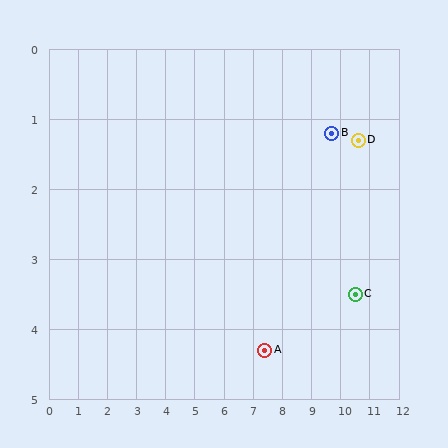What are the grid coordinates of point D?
Point D is at approximately (10.6, 1.3).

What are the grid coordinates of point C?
Point C is at approximately (10.5, 3.5).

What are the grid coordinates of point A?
Point A is at approximately (7.4, 4.3).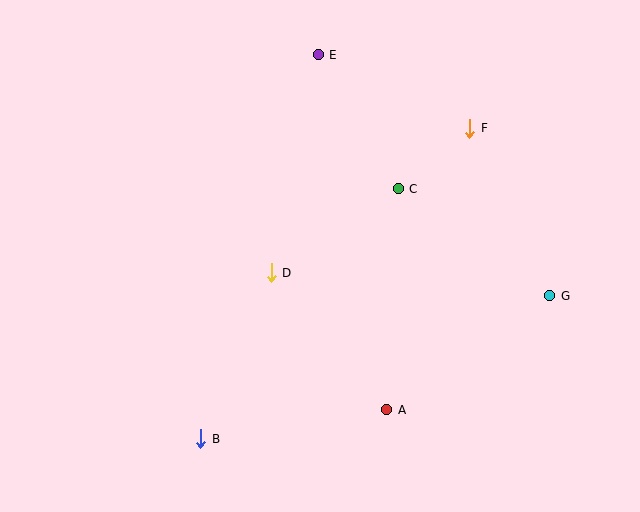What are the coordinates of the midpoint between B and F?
The midpoint between B and F is at (335, 284).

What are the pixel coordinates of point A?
Point A is at (387, 410).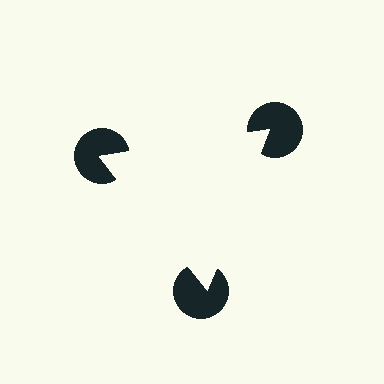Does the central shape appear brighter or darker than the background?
It typically appears slightly brighter than the background, even though no actual brightness change is drawn.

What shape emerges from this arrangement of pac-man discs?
An illusory triangle — its edges are inferred from the aligned wedge cuts in the pac-man discs, not physically drawn.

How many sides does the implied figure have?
3 sides.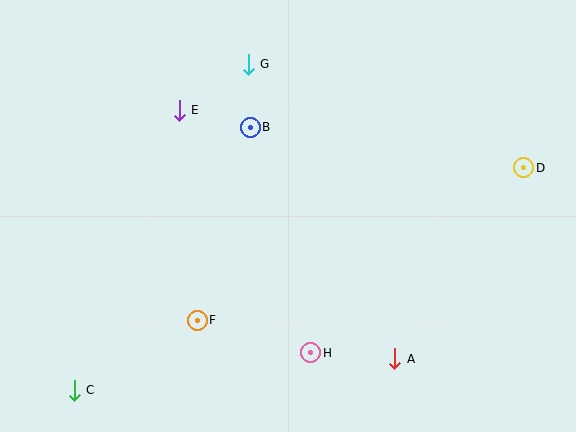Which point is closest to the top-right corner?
Point D is closest to the top-right corner.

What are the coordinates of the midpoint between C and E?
The midpoint between C and E is at (127, 250).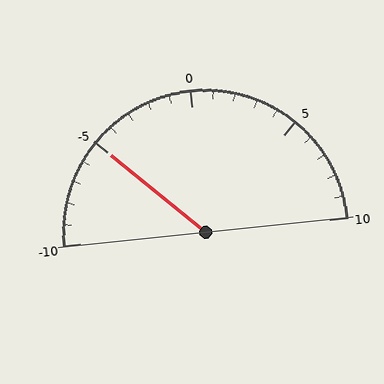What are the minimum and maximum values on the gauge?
The gauge ranges from -10 to 10.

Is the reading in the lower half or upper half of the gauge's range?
The reading is in the lower half of the range (-10 to 10).